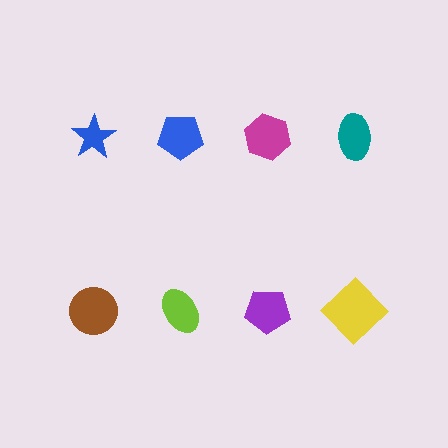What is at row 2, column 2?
A lime ellipse.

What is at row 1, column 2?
A blue pentagon.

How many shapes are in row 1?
4 shapes.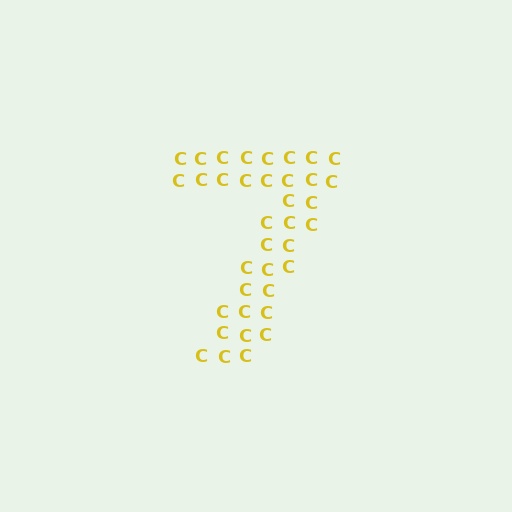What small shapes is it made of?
It is made of small letter C's.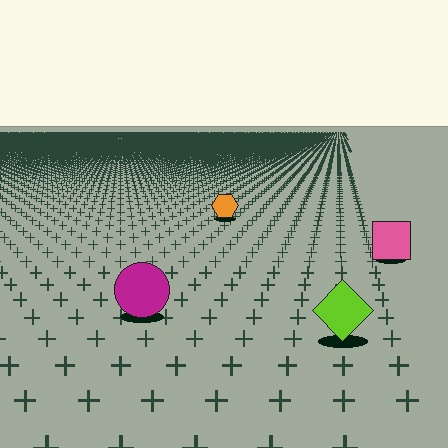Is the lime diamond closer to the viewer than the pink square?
Yes. The lime diamond is closer — you can tell from the texture gradient: the ground texture is coarser near it.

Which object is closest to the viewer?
The lime diamond is closest. The texture marks near it are larger and more spread out.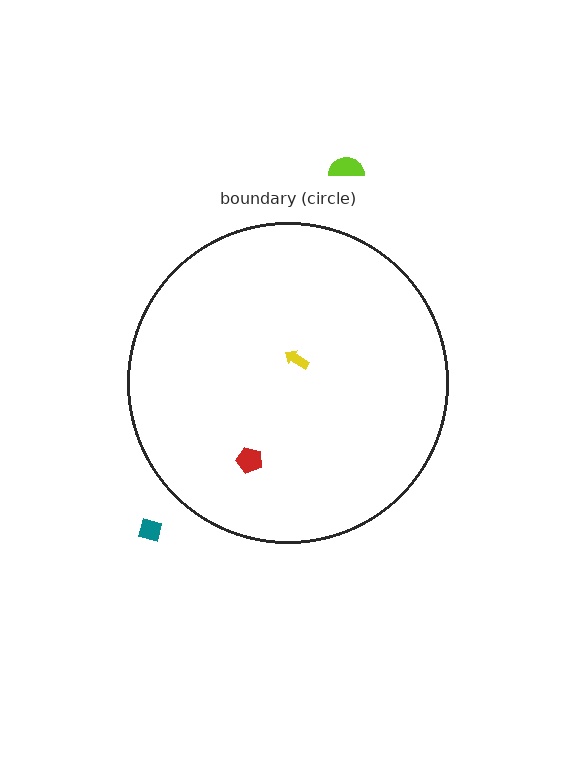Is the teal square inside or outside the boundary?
Outside.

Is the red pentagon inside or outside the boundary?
Inside.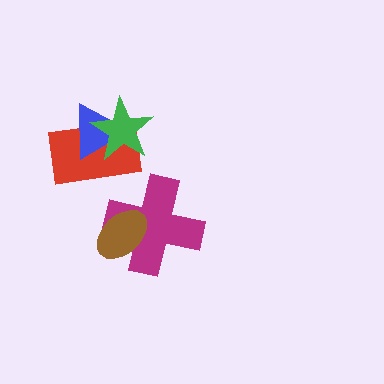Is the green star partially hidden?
No, no other shape covers it.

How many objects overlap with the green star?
2 objects overlap with the green star.